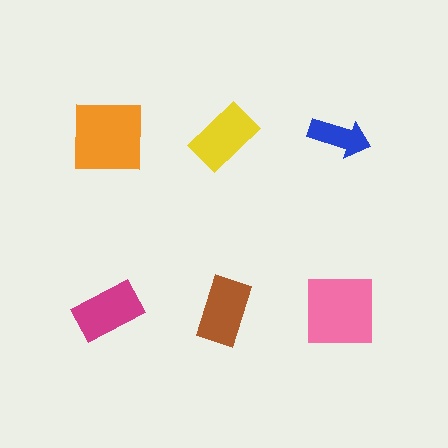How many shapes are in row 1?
3 shapes.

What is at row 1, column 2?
A yellow rectangle.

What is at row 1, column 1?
An orange square.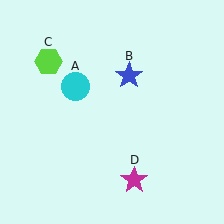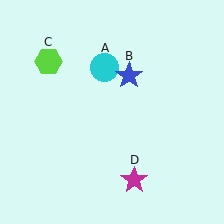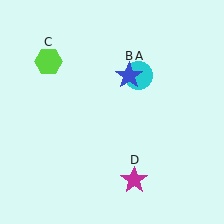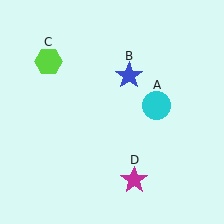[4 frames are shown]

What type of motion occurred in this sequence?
The cyan circle (object A) rotated clockwise around the center of the scene.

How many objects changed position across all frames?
1 object changed position: cyan circle (object A).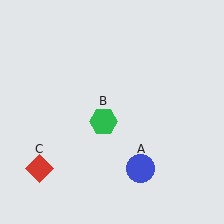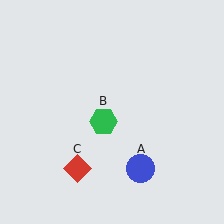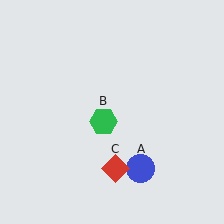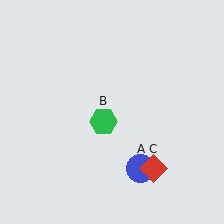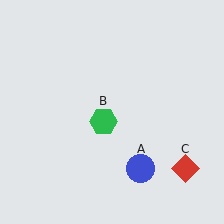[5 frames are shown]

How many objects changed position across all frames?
1 object changed position: red diamond (object C).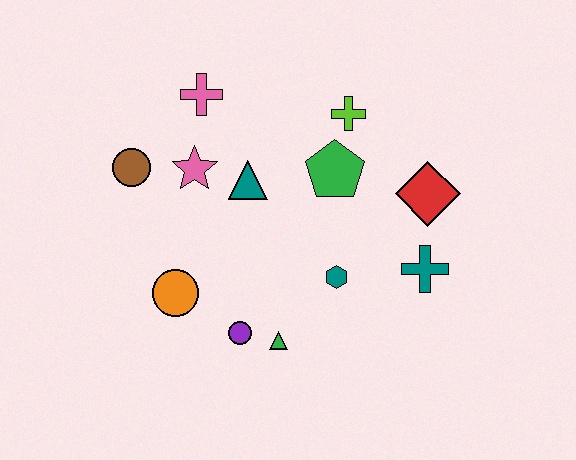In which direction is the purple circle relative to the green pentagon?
The purple circle is below the green pentagon.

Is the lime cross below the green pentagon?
No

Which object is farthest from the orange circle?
The red diamond is farthest from the orange circle.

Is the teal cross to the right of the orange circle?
Yes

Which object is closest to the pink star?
The teal triangle is closest to the pink star.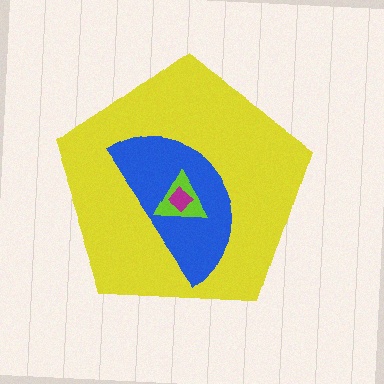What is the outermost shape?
The yellow pentagon.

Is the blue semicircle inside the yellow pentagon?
Yes.